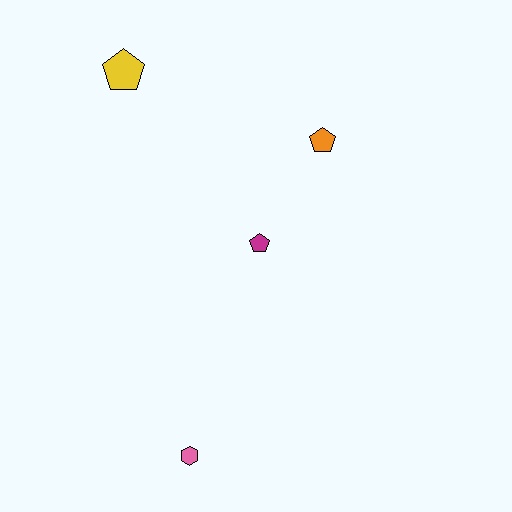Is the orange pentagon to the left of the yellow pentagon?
No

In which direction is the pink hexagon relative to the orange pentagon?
The pink hexagon is below the orange pentagon.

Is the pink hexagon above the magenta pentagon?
No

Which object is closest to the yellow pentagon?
The orange pentagon is closest to the yellow pentagon.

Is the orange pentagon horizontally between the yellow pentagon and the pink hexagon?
No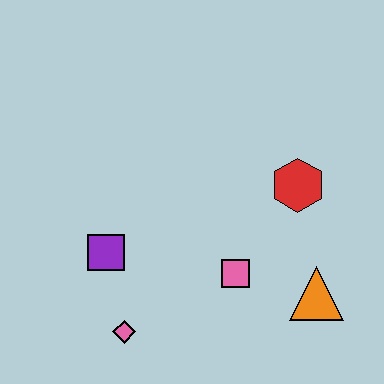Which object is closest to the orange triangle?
The pink square is closest to the orange triangle.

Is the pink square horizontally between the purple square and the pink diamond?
No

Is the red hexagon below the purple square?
No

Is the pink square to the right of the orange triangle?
No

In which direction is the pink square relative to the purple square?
The pink square is to the right of the purple square.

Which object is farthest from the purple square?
The orange triangle is farthest from the purple square.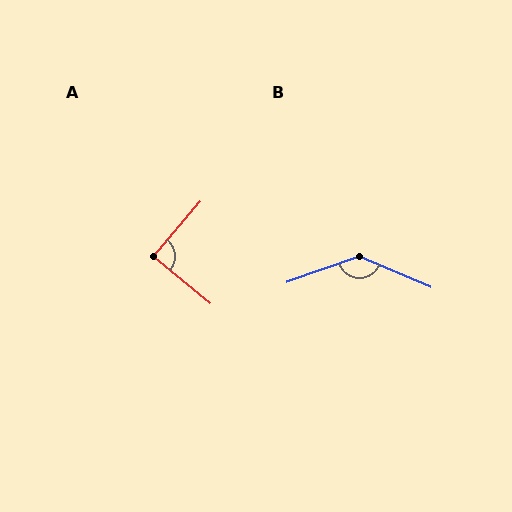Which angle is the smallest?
A, at approximately 89 degrees.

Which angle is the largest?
B, at approximately 138 degrees.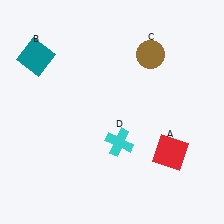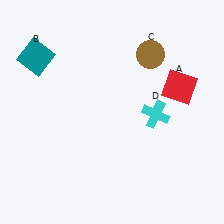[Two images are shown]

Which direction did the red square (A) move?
The red square (A) moved up.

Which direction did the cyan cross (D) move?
The cyan cross (D) moved right.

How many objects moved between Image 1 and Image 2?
2 objects moved between the two images.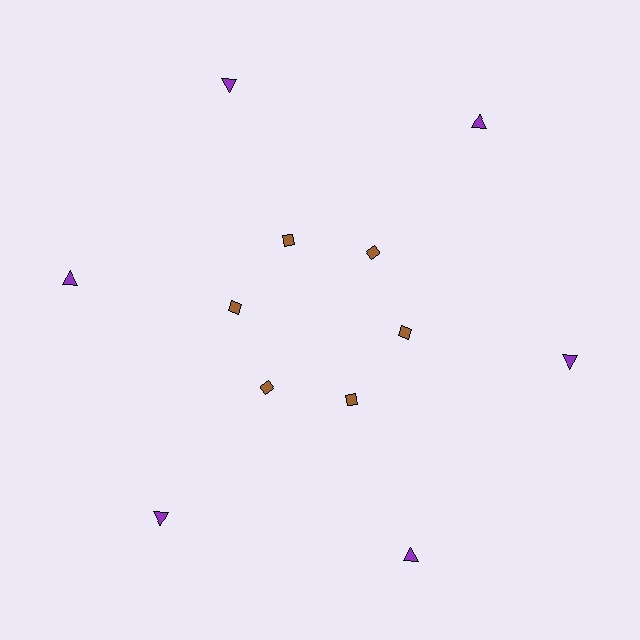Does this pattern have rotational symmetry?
Yes, this pattern has 6-fold rotational symmetry. It looks the same after rotating 60 degrees around the center.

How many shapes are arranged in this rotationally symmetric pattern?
There are 12 shapes, arranged in 6 groups of 2.